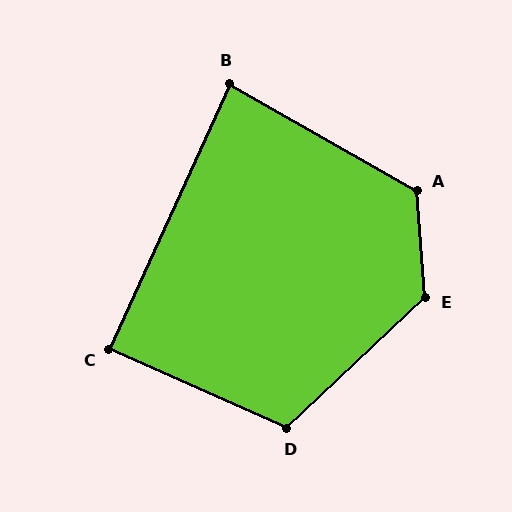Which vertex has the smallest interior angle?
B, at approximately 85 degrees.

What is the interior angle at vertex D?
Approximately 113 degrees (obtuse).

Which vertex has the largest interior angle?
E, at approximately 129 degrees.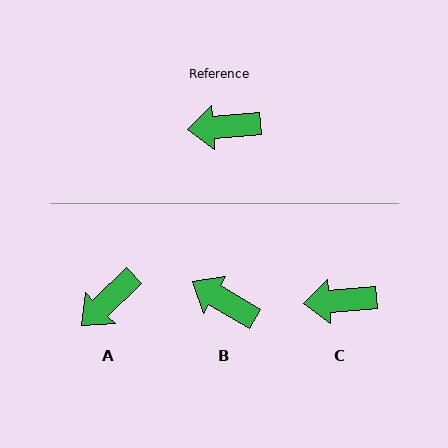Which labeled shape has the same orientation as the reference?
C.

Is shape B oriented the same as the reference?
No, it is off by about 36 degrees.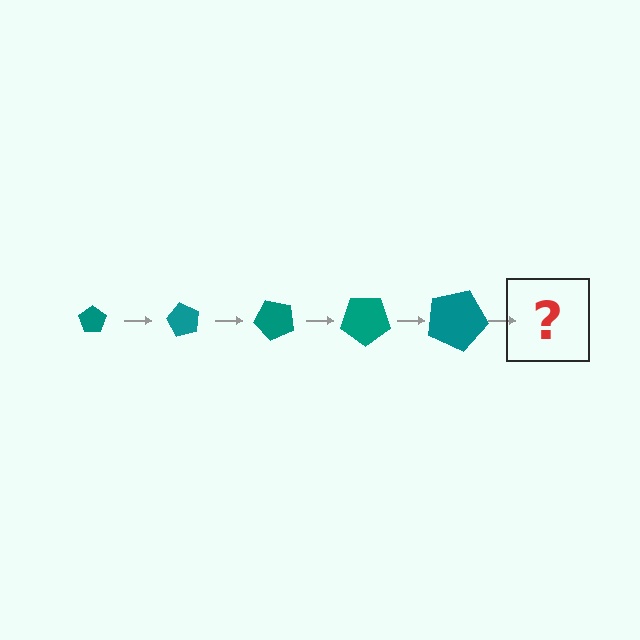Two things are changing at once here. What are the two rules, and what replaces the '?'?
The two rules are that the pentagon grows larger each step and it rotates 60 degrees each step. The '?' should be a pentagon, larger than the previous one and rotated 300 degrees from the start.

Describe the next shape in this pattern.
It should be a pentagon, larger than the previous one and rotated 300 degrees from the start.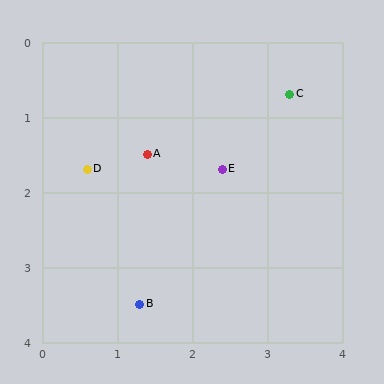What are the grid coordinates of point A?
Point A is at approximately (1.4, 1.5).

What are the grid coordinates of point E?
Point E is at approximately (2.4, 1.7).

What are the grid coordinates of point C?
Point C is at approximately (3.3, 0.7).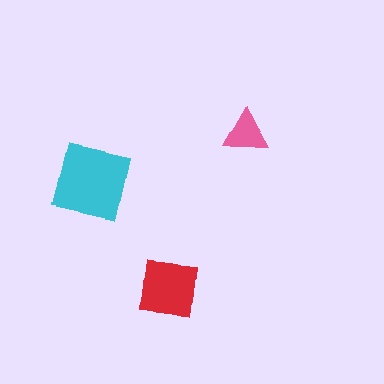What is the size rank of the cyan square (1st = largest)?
1st.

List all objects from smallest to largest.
The pink triangle, the red square, the cyan square.